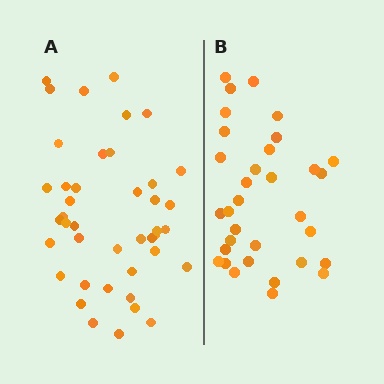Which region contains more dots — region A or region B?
Region A (the left region) has more dots.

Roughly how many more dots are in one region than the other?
Region A has roughly 8 or so more dots than region B.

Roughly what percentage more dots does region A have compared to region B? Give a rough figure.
About 25% more.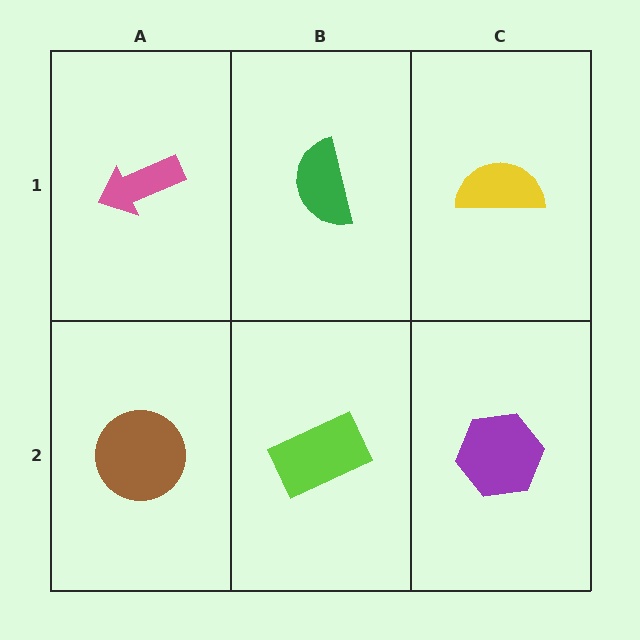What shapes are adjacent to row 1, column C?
A purple hexagon (row 2, column C), a green semicircle (row 1, column B).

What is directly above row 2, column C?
A yellow semicircle.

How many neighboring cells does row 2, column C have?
2.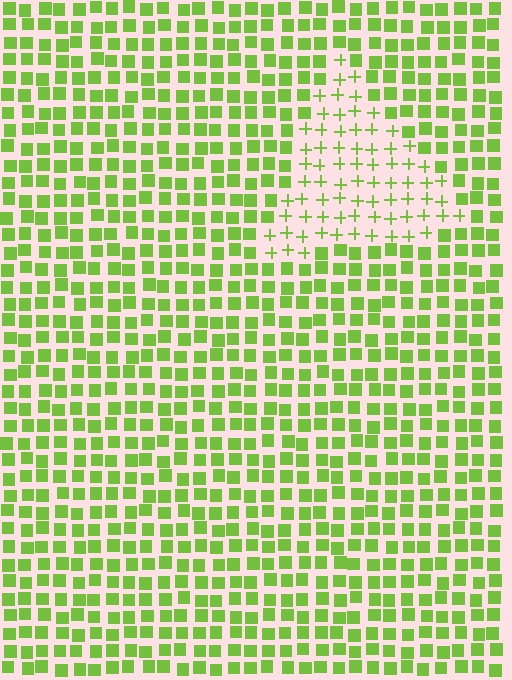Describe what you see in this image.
The image is filled with small lime elements arranged in a uniform grid. A triangle-shaped region contains plus signs, while the surrounding area contains squares. The boundary is defined purely by the change in element shape.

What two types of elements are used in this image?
The image uses plus signs inside the triangle region and squares outside it.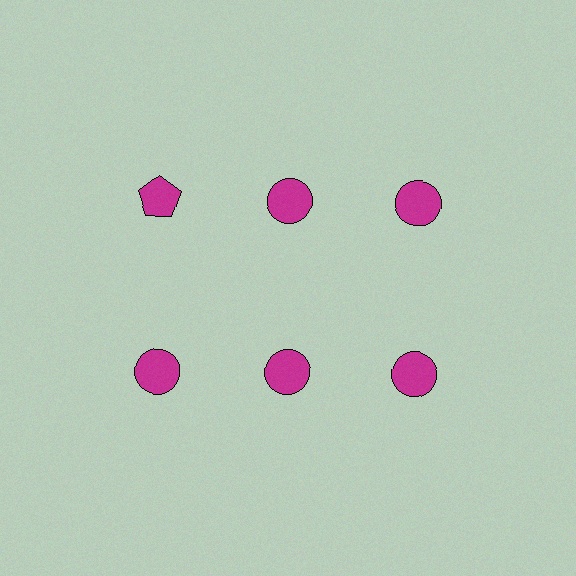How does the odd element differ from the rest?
It has a different shape: pentagon instead of circle.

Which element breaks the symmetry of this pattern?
The magenta pentagon in the top row, leftmost column breaks the symmetry. All other shapes are magenta circles.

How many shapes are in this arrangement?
There are 6 shapes arranged in a grid pattern.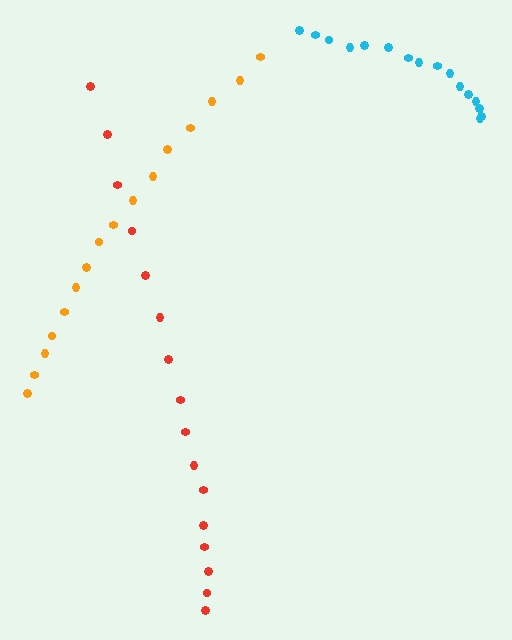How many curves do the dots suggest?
There are 3 distinct paths.